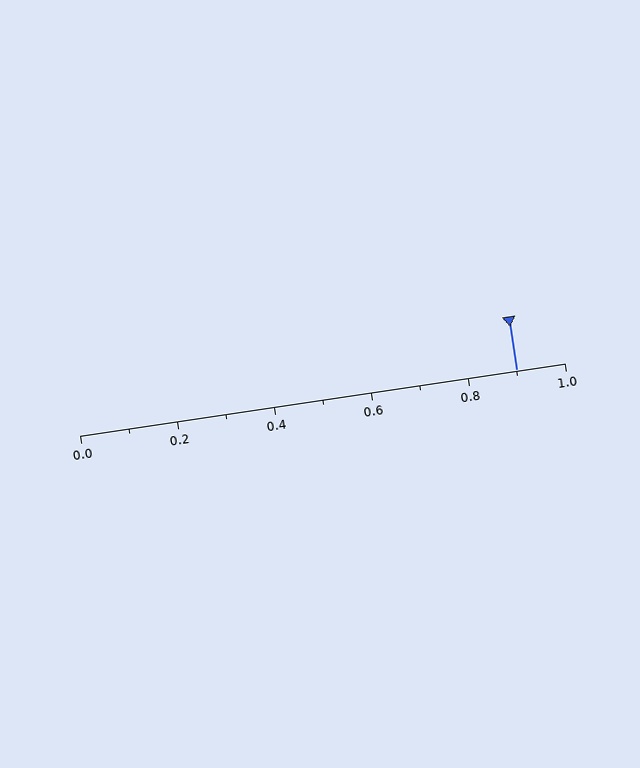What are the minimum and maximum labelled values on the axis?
The axis runs from 0.0 to 1.0.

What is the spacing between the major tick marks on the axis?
The major ticks are spaced 0.2 apart.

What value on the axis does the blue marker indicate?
The marker indicates approximately 0.9.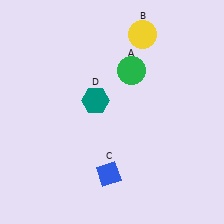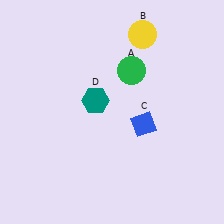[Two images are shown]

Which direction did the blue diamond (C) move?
The blue diamond (C) moved up.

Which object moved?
The blue diamond (C) moved up.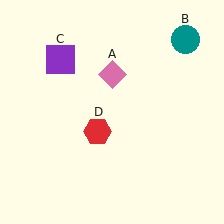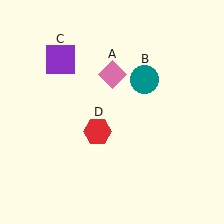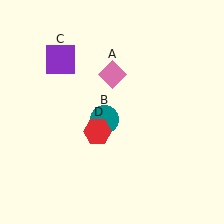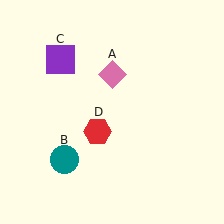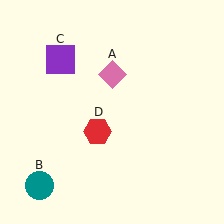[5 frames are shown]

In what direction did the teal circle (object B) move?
The teal circle (object B) moved down and to the left.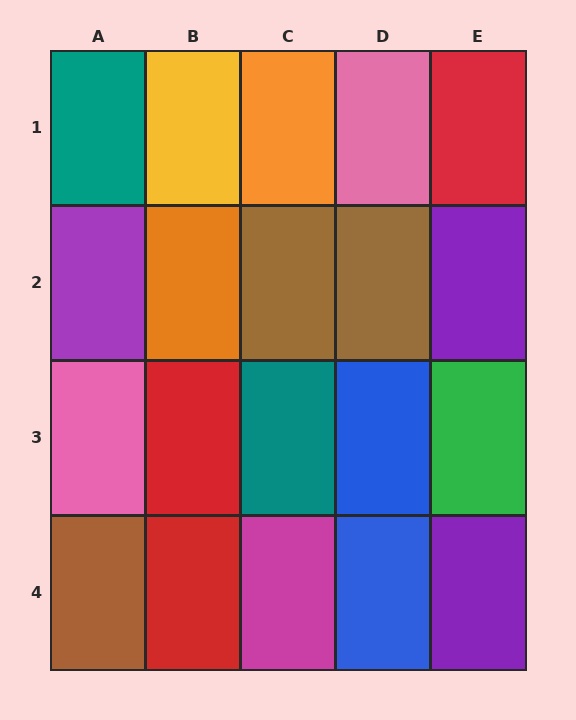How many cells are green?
1 cell is green.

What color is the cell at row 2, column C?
Brown.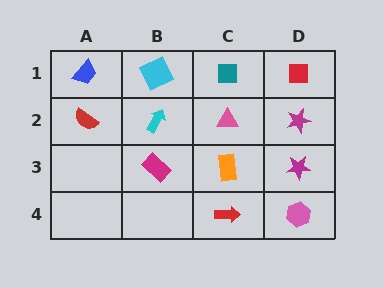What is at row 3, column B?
A magenta rectangle.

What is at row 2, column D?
A magenta star.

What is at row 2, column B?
A cyan arrow.